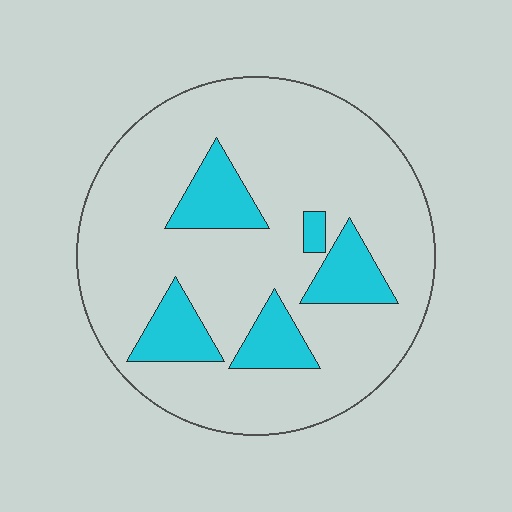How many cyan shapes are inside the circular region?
5.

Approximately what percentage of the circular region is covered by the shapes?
Approximately 20%.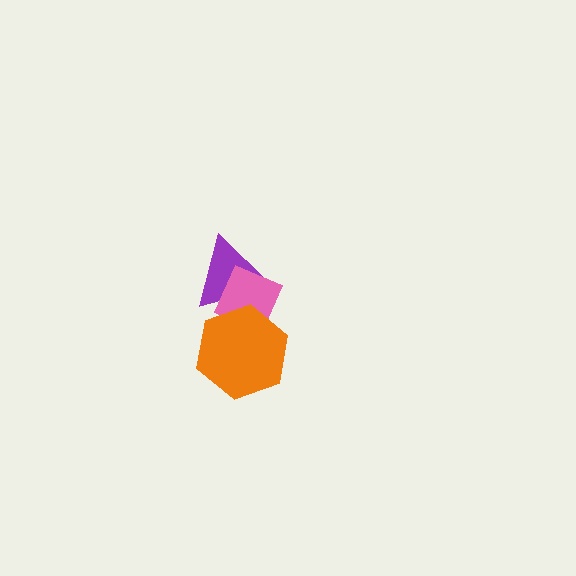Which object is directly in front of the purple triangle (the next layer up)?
The pink square is directly in front of the purple triangle.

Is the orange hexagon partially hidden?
No, no other shape covers it.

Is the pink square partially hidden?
Yes, it is partially covered by another shape.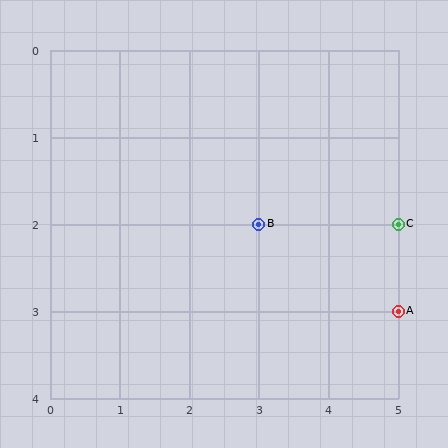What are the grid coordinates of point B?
Point B is at grid coordinates (3, 2).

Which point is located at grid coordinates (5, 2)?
Point C is at (5, 2).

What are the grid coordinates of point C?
Point C is at grid coordinates (5, 2).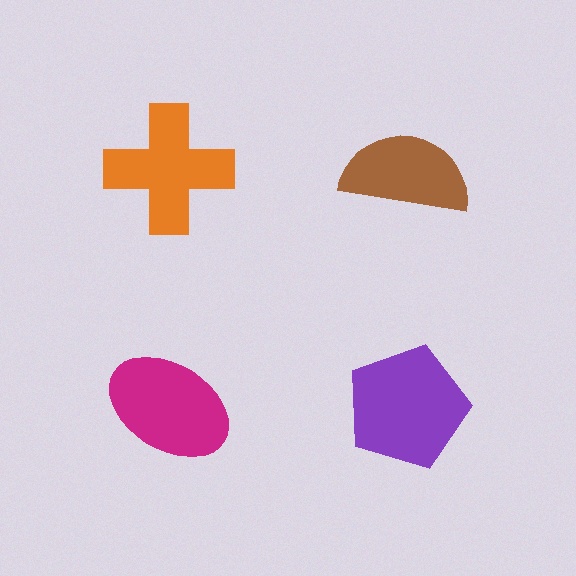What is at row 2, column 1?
A magenta ellipse.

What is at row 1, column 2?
A brown semicircle.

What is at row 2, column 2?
A purple pentagon.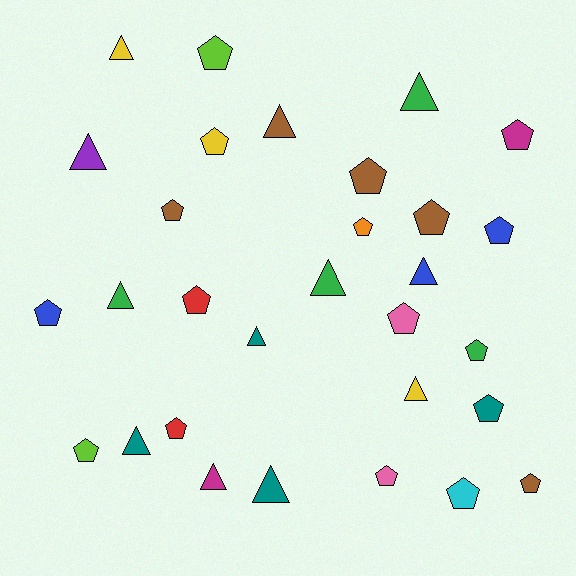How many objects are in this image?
There are 30 objects.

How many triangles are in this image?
There are 12 triangles.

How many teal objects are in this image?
There are 4 teal objects.